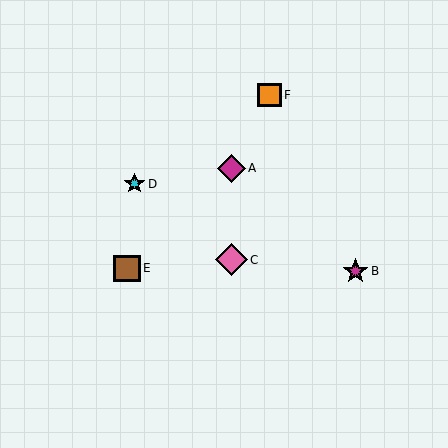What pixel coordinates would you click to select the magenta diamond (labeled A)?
Click at (231, 169) to select the magenta diamond A.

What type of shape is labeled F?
Shape F is an orange square.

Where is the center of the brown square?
The center of the brown square is at (127, 268).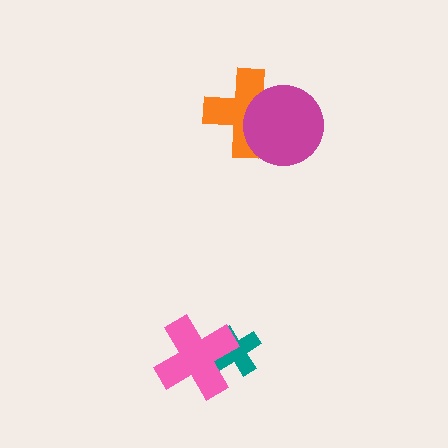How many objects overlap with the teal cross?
1 object overlaps with the teal cross.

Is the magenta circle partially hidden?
No, no other shape covers it.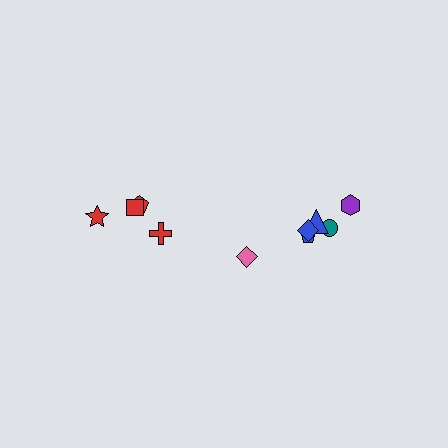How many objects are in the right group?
There are 6 objects.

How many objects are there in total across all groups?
There are 10 objects.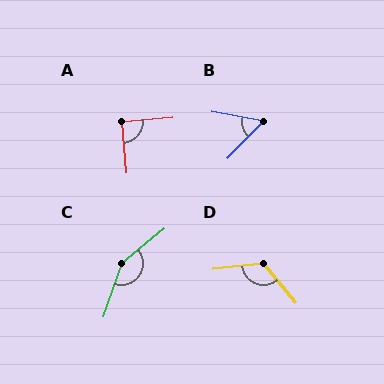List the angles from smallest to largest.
B (56°), A (90°), D (124°), C (148°).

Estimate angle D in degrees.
Approximately 124 degrees.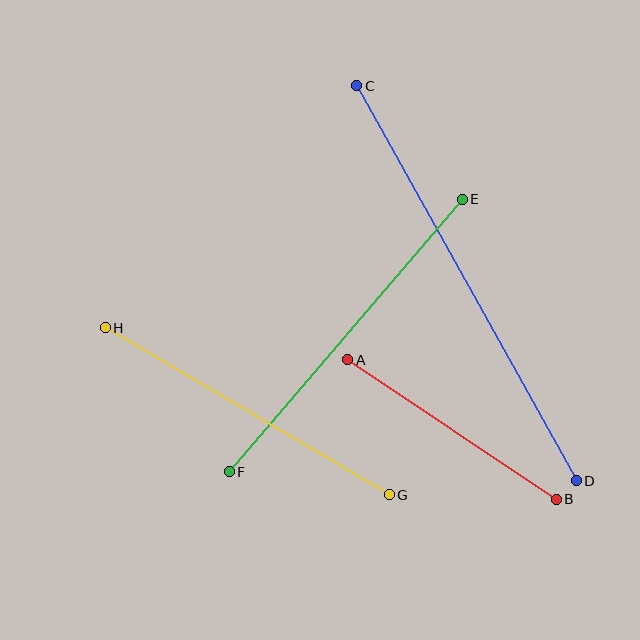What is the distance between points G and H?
The distance is approximately 330 pixels.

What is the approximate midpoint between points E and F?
The midpoint is at approximately (346, 336) pixels.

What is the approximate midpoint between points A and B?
The midpoint is at approximately (452, 429) pixels.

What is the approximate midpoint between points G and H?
The midpoint is at approximately (247, 411) pixels.